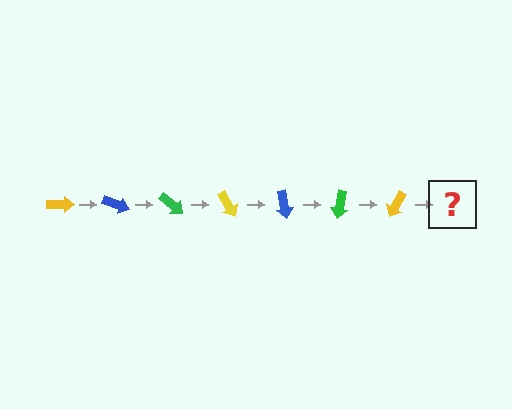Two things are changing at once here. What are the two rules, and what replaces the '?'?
The two rules are that it rotates 20 degrees each step and the color cycles through yellow, blue, and green. The '?' should be a blue arrow, rotated 140 degrees from the start.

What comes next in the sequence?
The next element should be a blue arrow, rotated 140 degrees from the start.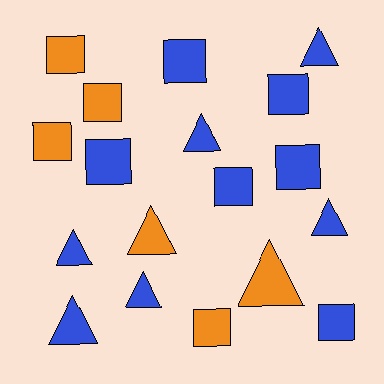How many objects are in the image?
There are 18 objects.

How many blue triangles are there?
There are 6 blue triangles.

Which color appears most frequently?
Blue, with 12 objects.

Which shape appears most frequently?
Square, with 10 objects.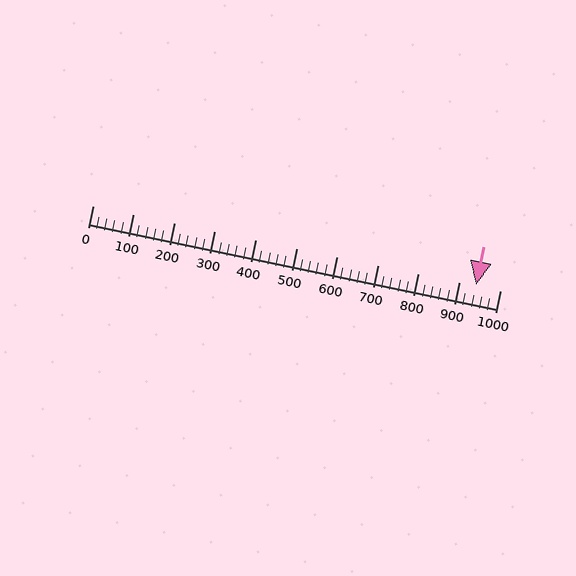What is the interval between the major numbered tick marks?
The major tick marks are spaced 100 units apart.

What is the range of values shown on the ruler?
The ruler shows values from 0 to 1000.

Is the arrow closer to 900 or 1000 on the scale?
The arrow is closer to 900.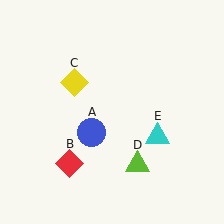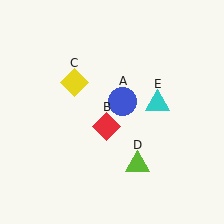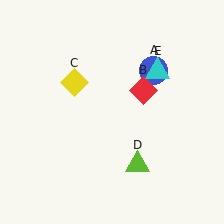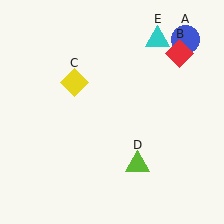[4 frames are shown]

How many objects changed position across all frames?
3 objects changed position: blue circle (object A), red diamond (object B), cyan triangle (object E).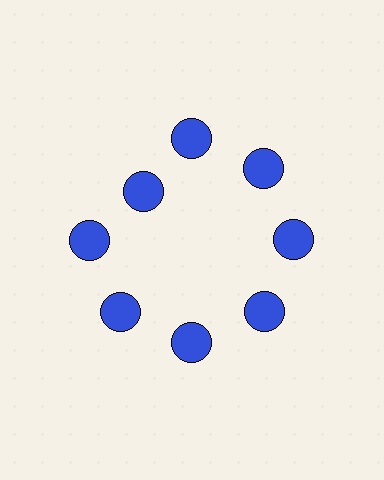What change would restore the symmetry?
The symmetry would be restored by moving it outward, back onto the ring so that all 8 circles sit at equal angles and equal distance from the center.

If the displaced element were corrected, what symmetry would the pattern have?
It would have 8-fold rotational symmetry — the pattern would map onto itself every 45 degrees.